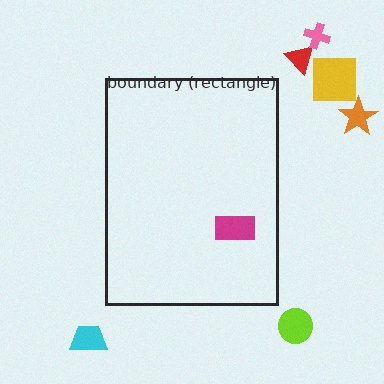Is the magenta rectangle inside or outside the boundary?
Inside.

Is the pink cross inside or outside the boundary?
Outside.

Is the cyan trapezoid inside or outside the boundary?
Outside.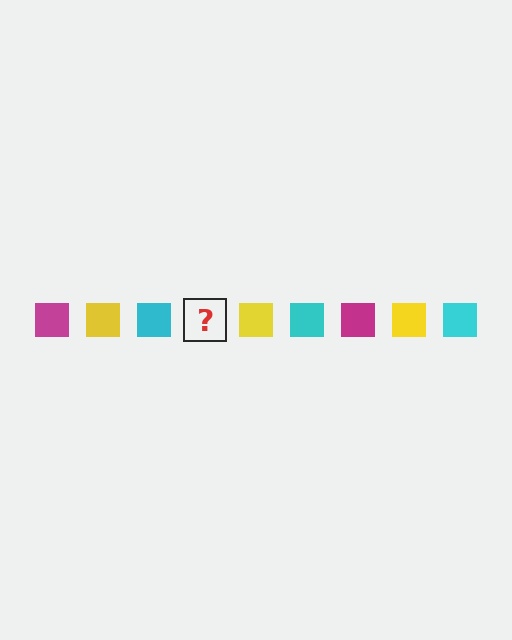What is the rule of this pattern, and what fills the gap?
The rule is that the pattern cycles through magenta, yellow, cyan squares. The gap should be filled with a magenta square.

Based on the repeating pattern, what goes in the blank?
The blank should be a magenta square.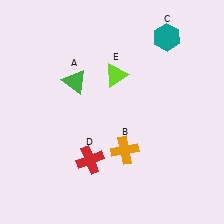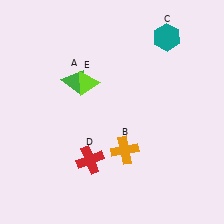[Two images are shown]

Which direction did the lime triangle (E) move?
The lime triangle (E) moved left.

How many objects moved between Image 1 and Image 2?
1 object moved between the two images.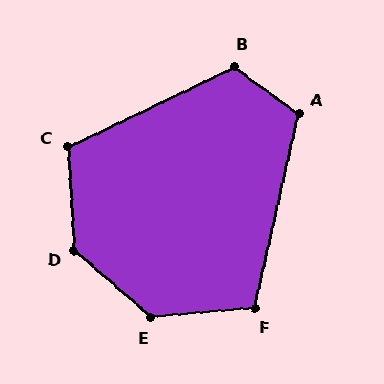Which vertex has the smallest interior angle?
F, at approximately 108 degrees.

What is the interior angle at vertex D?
Approximately 134 degrees (obtuse).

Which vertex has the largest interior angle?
E, at approximately 134 degrees.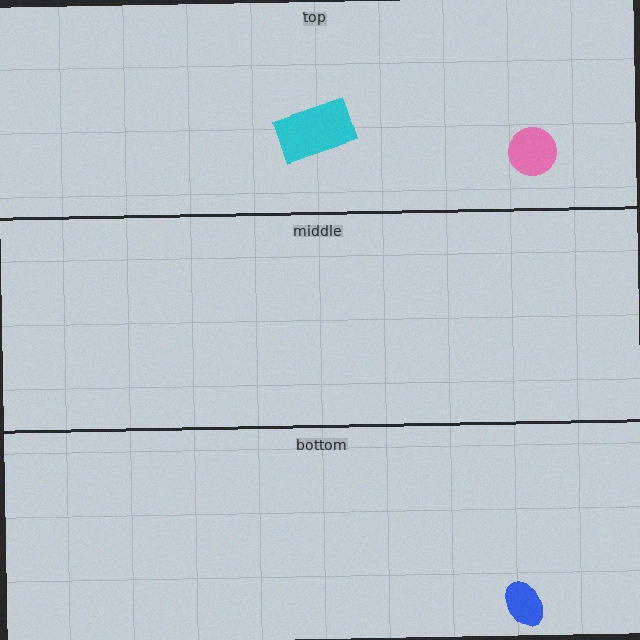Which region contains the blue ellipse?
The bottom region.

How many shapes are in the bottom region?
1.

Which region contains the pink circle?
The top region.